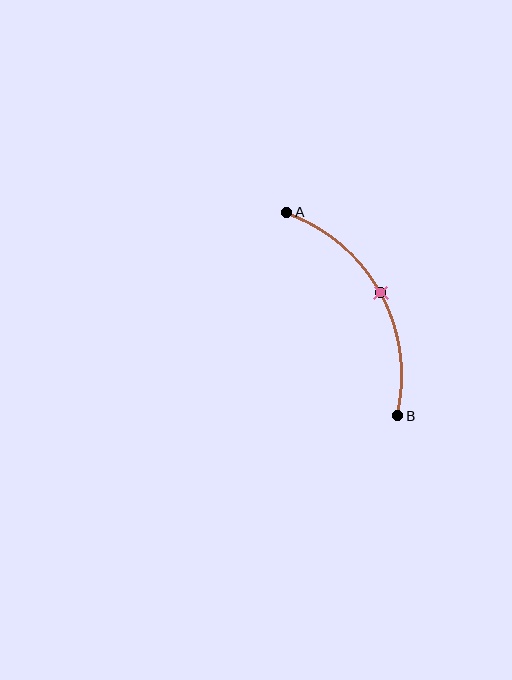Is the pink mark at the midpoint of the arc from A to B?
Yes. The pink mark lies on the arc at equal arc-length from both A and B — it is the arc midpoint.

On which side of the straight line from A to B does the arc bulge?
The arc bulges to the right of the straight line connecting A and B.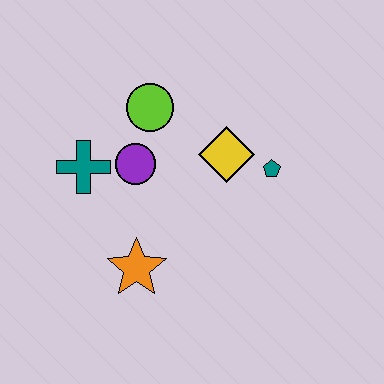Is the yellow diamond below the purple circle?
No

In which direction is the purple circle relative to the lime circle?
The purple circle is below the lime circle.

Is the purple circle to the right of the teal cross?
Yes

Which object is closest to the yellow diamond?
The teal pentagon is closest to the yellow diamond.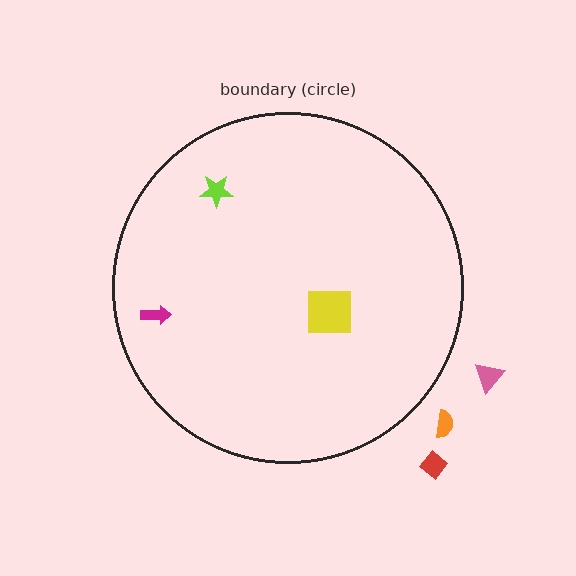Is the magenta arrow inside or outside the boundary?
Inside.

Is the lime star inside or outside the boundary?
Inside.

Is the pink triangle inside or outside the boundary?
Outside.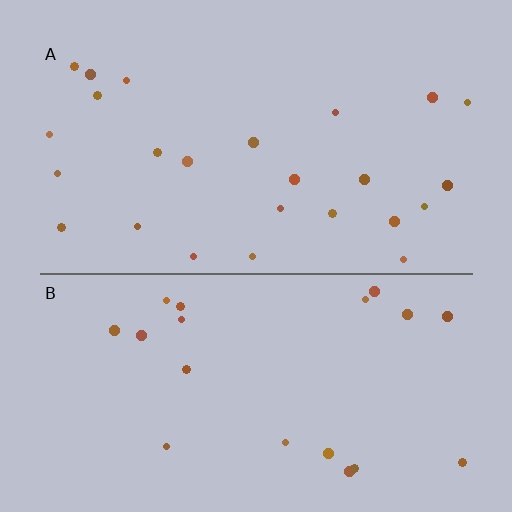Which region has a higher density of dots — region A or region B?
A (the top).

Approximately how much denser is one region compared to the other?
Approximately 1.3× — region A over region B.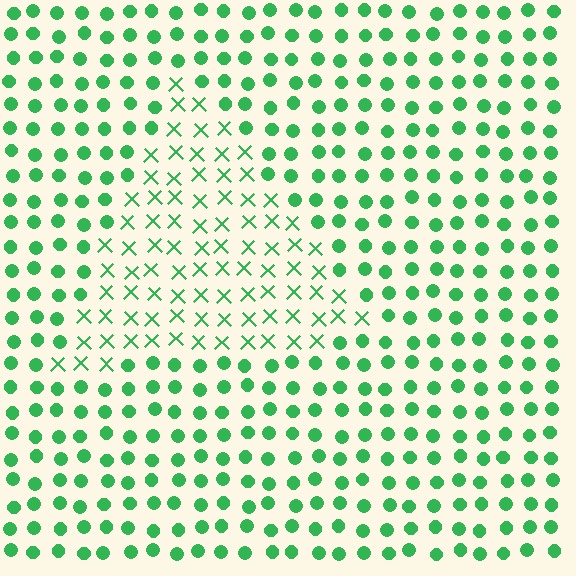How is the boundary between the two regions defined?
The boundary is defined by a change in element shape: X marks inside vs. circles outside. All elements share the same color and spacing.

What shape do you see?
I see a triangle.